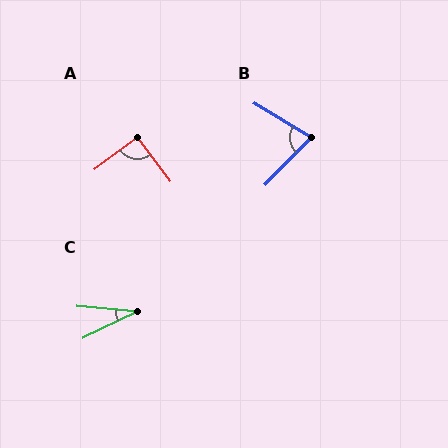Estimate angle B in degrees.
Approximately 77 degrees.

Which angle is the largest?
A, at approximately 90 degrees.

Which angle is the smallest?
C, at approximately 31 degrees.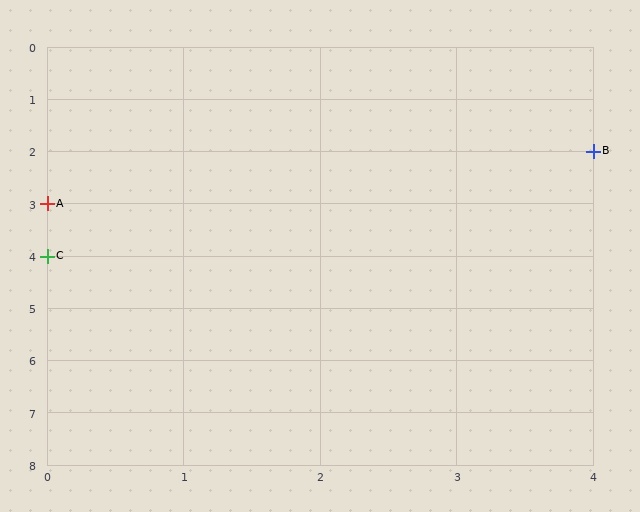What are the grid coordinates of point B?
Point B is at grid coordinates (4, 2).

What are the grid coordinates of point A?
Point A is at grid coordinates (0, 3).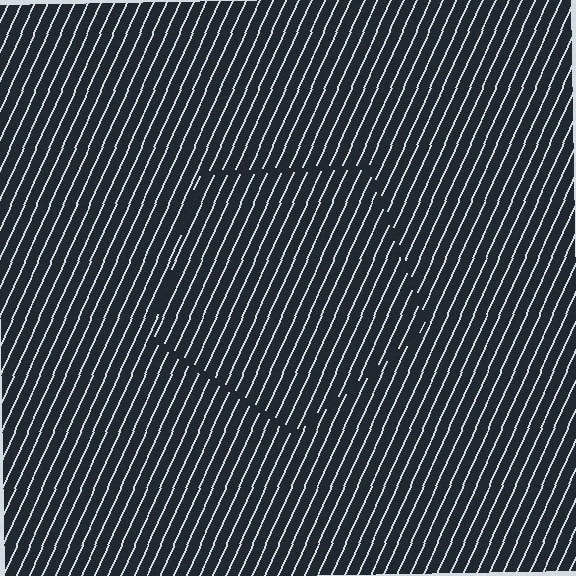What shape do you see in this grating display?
An illusory pentagon. The interior of the shape contains the same grating, shifted by half a period — the contour is defined by the phase discontinuity where line-ends from the inner and outer gratings abut.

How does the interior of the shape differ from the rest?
The interior of the shape contains the same grating, shifted by half a period — the contour is defined by the phase discontinuity where line-ends from the inner and outer gratings abut.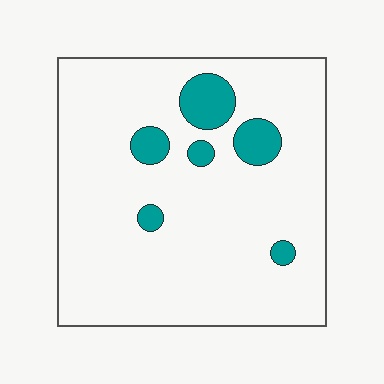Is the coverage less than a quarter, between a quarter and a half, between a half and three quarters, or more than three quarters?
Less than a quarter.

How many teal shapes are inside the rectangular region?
6.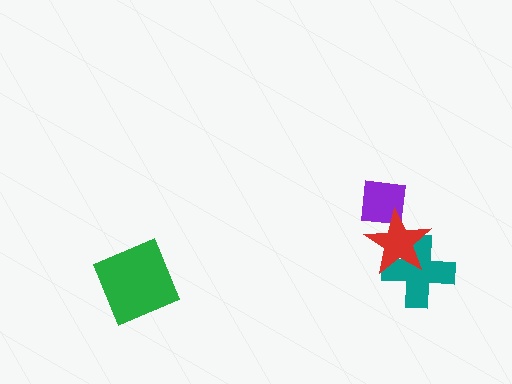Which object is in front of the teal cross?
The red star is in front of the teal cross.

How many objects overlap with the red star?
2 objects overlap with the red star.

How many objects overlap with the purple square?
1 object overlaps with the purple square.